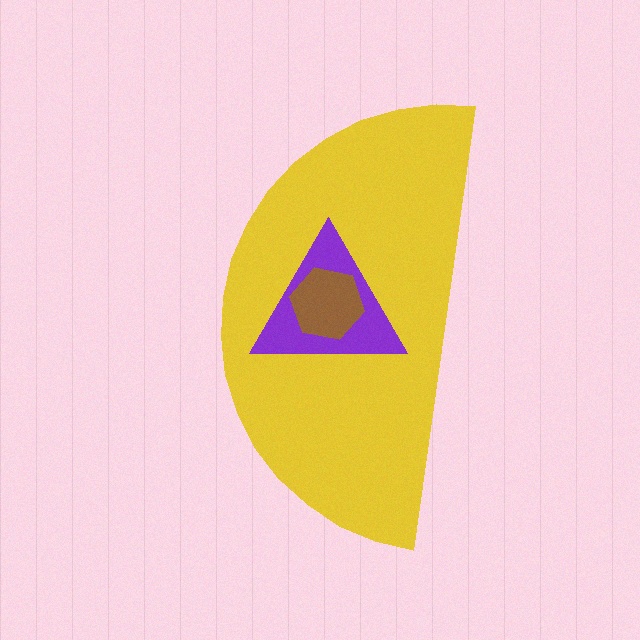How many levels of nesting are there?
3.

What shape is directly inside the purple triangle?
The brown hexagon.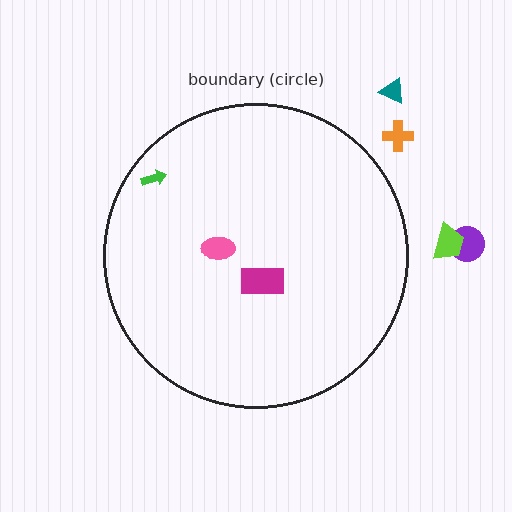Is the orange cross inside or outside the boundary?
Outside.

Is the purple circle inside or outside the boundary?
Outside.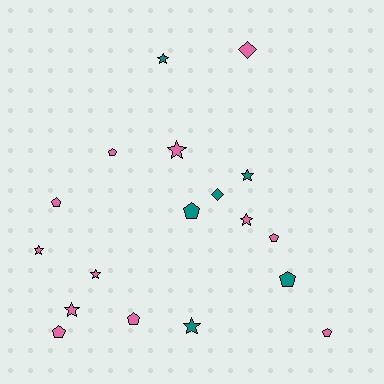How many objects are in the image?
There are 18 objects.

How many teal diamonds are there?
There is 1 teal diamond.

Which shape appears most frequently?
Pentagon, with 8 objects.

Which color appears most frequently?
Pink, with 12 objects.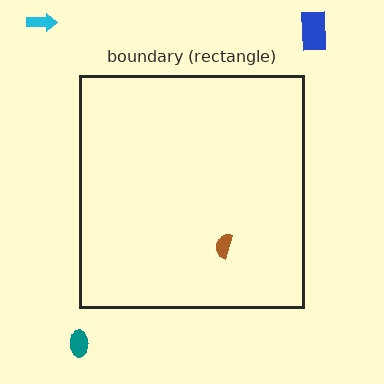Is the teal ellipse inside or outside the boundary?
Outside.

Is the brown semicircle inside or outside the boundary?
Inside.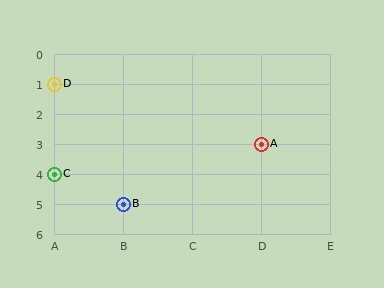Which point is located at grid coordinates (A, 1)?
Point D is at (A, 1).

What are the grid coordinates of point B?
Point B is at grid coordinates (B, 5).